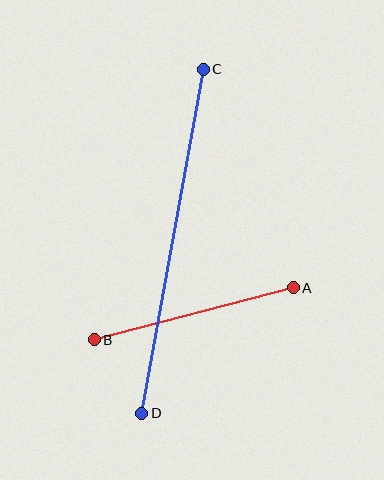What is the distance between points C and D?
The distance is approximately 349 pixels.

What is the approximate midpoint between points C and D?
The midpoint is at approximately (173, 241) pixels.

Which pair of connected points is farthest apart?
Points C and D are farthest apart.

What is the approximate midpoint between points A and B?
The midpoint is at approximately (194, 314) pixels.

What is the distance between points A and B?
The distance is approximately 206 pixels.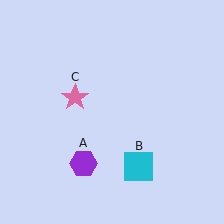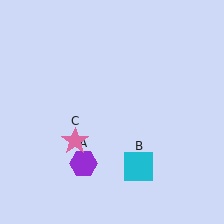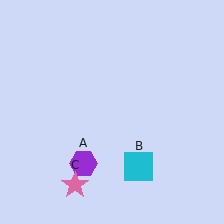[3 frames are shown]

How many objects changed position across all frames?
1 object changed position: pink star (object C).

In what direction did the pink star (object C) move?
The pink star (object C) moved down.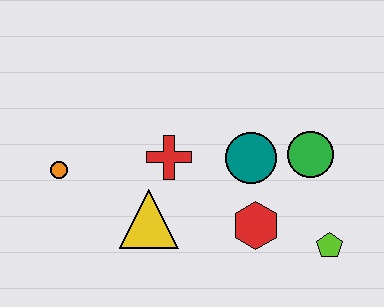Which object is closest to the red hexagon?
The teal circle is closest to the red hexagon.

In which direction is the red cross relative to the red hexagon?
The red cross is to the left of the red hexagon.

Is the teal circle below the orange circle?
No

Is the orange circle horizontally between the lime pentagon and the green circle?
No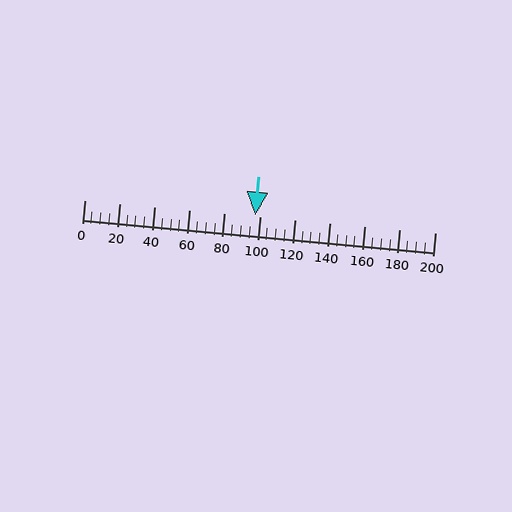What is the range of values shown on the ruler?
The ruler shows values from 0 to 200.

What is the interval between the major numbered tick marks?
The major tick marks are spaced 20 units apart.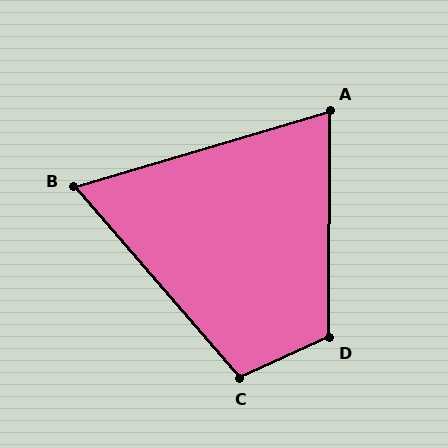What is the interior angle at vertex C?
Approximately 107 degrees (obtuse).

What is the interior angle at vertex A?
Approximately 73 degrees (acute).